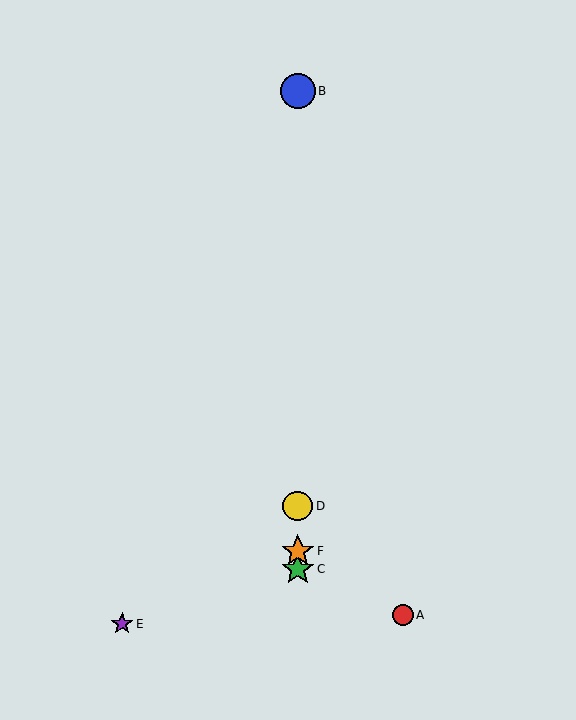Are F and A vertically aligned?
No, F is at x≈298 and A is at x≈403.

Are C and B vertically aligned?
Yes, both are at x≈298.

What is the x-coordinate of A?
Object A is at x≈403.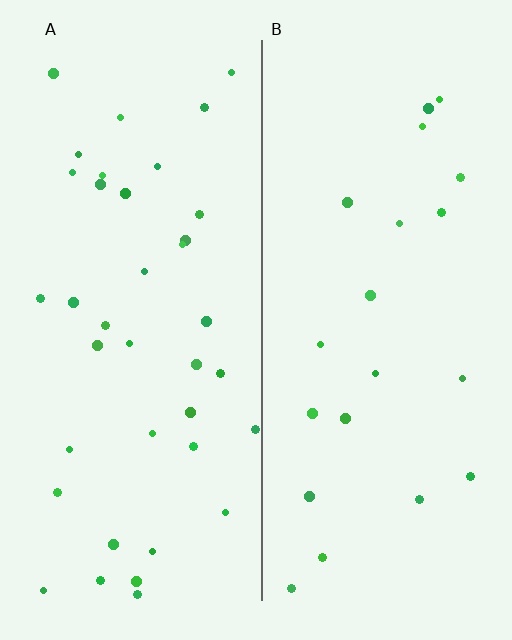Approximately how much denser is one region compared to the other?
Approximately 1.8× — region A over region B.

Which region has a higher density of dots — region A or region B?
A (the left).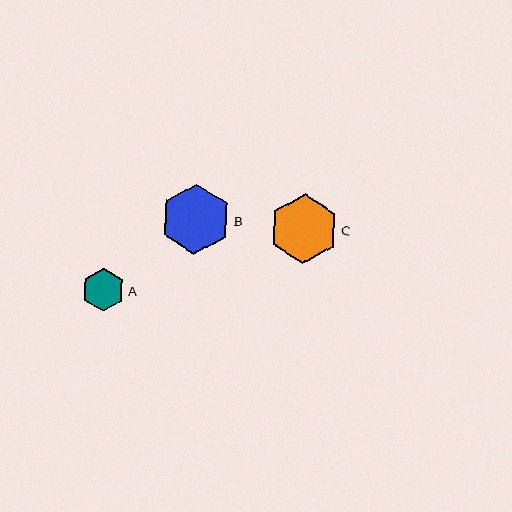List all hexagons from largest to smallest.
From largest to smallest: B, C, A.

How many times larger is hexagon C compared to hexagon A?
Hexagon C is approximately 1.6 times the size of hexagon A.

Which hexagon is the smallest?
Hexagon A is the smallest with a size of approximately 44 pixels.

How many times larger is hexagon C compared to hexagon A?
Hexagon C is approximately 1.6 times the size of hexagon A.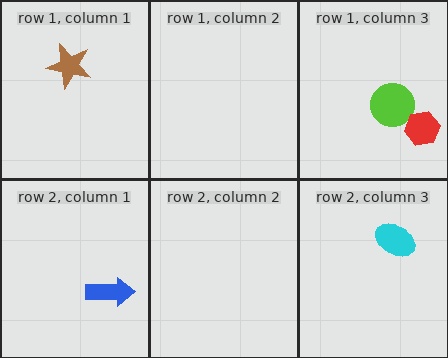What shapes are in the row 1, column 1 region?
The brown star.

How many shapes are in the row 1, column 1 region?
1.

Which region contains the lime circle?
The row 1, column 3 region.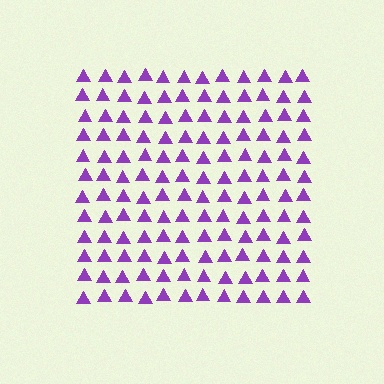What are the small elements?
The small elements are triangles.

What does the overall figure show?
The overall figure shows a square.